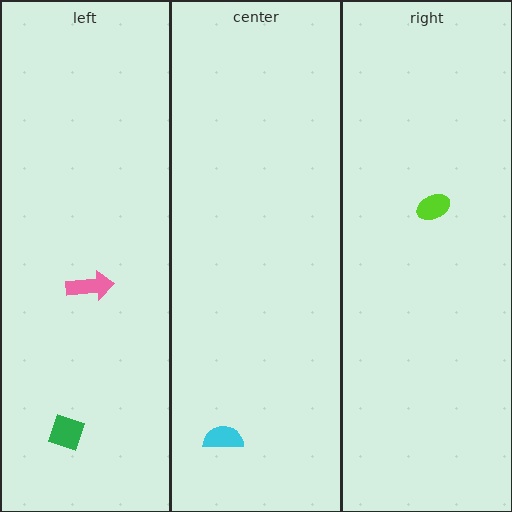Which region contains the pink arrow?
The left region.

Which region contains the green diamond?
The left region.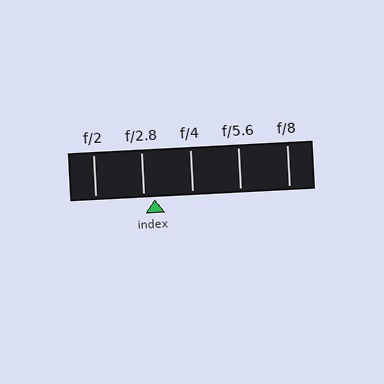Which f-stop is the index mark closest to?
The index mark is closest to f/2.8.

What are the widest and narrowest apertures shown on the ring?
The widest aperture shown is f/2 and the narrowest is f/8.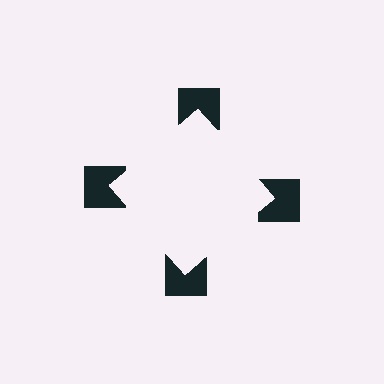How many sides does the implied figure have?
4 sides.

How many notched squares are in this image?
There are 4 — one at each vertex of the illusory square.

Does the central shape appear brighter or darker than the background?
It typically appears slightly brighter than the background, even though no actual brightness change is drawn.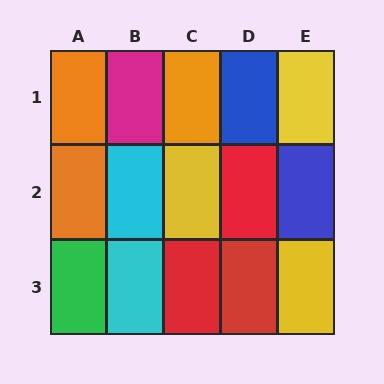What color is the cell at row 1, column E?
Yellow.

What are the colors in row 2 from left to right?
Orange, cyan, yellow, red, blue.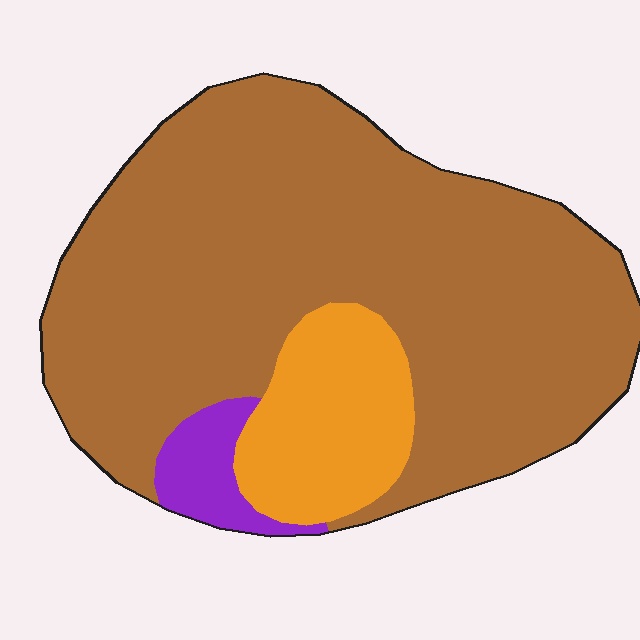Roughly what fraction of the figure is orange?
Orange takes up about one sixth (1/6) of the figure.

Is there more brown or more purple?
Brown.